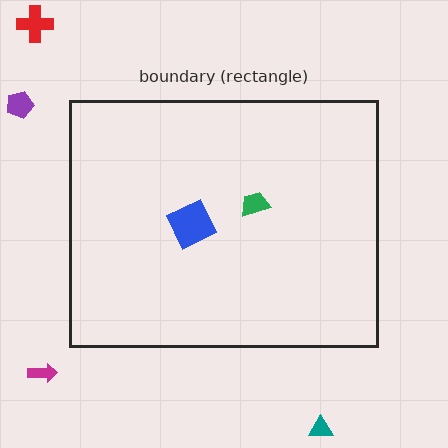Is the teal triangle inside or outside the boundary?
Outside.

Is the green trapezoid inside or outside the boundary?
Inside.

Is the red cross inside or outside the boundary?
Outside.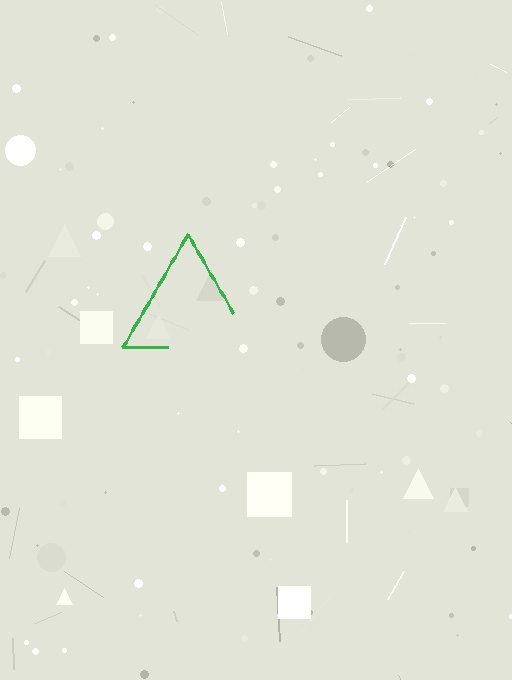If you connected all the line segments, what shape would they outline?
They would outline a triangle.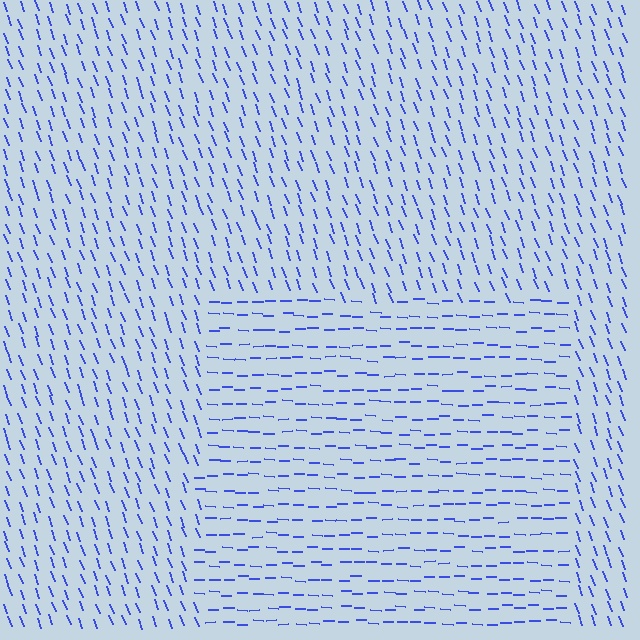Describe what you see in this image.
The image is filled with small blue line segments. A rectangle region in the image has lines oriented differently from the surrounding lines, creating a visible texture boundary.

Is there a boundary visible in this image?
Yes, there is a texture boundary formed by a change in line orientation.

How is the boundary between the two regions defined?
The boundary is defined purely by a change in line orientation (approximately 69 degrees difference). All lines are the same color and thickness.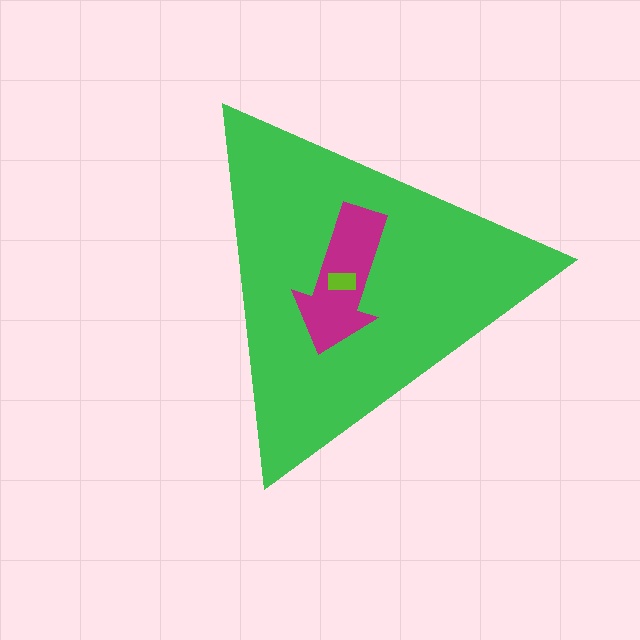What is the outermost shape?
The green triangle.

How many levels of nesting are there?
3.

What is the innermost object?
The lime rectangle.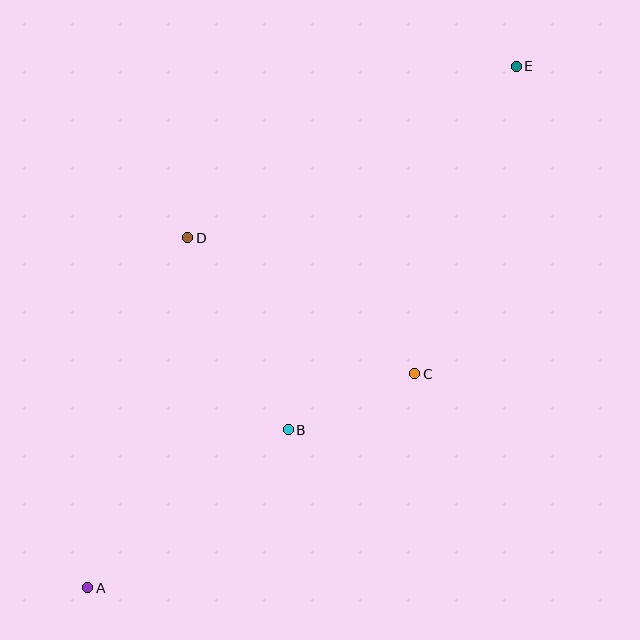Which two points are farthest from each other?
Points A and E are farthest from each other.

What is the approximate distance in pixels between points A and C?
The distance between A and C is approximately 391 pixels.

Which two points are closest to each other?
Points B and C are closest to each other.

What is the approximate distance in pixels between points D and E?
The distance between D and E is approximately 370 pixels.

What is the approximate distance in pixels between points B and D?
The distance between B and D is approximately 217 pixels.